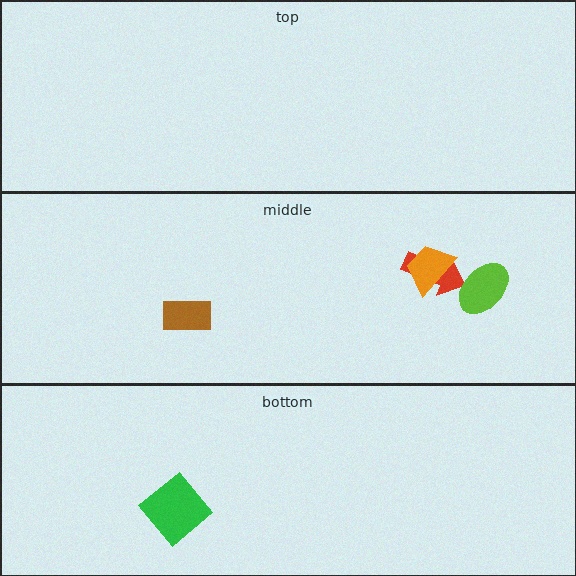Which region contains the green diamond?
The bottom region.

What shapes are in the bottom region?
The green diamond.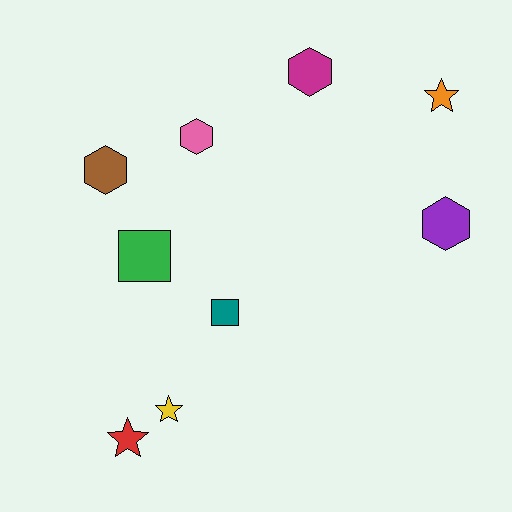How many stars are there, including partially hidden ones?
There are 3 stars.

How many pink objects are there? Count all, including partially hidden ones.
There is 1 pink object.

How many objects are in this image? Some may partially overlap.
There are 9 objects.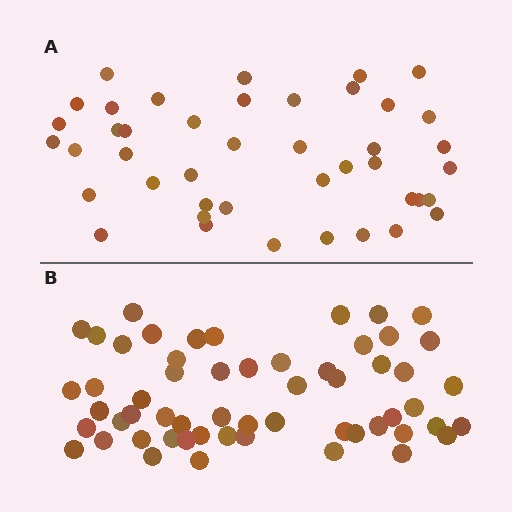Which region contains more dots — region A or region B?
Region B (the bottom region) has more dots.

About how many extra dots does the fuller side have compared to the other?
Region B has approximately 15 more dots than region A.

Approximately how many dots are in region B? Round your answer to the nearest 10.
About 60 dots. (The exact count is 57, which rounds to 60.)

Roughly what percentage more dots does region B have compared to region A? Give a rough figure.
About 35% more.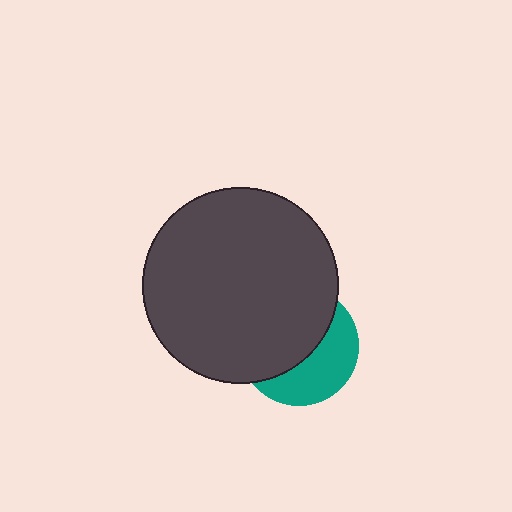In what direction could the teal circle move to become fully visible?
The teal circle could move toward the lower-right. That would shift it out from behind the dark gray circle entirely.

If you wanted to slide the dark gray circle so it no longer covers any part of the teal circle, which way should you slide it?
Slide it toward the upper-left — that is the most direct way to separate the two shapes.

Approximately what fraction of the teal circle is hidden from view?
Roughly 58% of the teal circle is hidden behind the dark gray circle.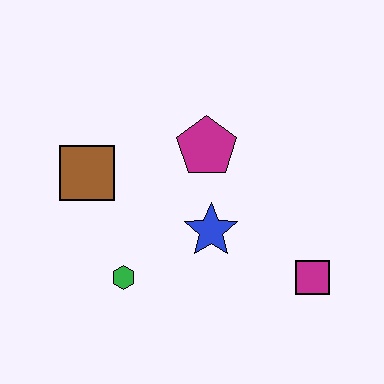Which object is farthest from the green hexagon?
The magenta square is farthest from the green hexagon.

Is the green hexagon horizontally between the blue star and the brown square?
Yes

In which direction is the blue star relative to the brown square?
The blue star is to the right of the brown square.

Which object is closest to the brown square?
The green hexagon is closest to the brown square.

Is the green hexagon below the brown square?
Yes